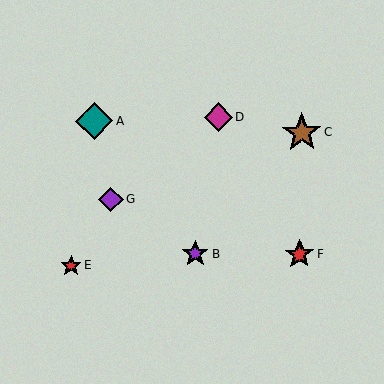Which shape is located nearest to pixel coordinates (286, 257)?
The red star (labeled F) at (300, 254) is nearest to that location.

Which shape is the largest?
The brown star (labeled C) is the largest.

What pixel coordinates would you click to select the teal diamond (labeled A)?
Click at (94, 121) to select the teal diamond A.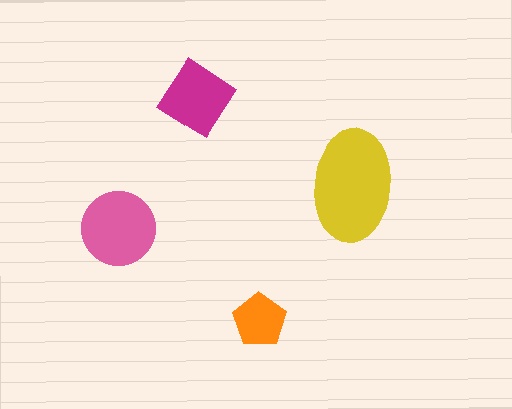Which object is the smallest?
The orange pentagon.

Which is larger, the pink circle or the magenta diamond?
The pink circle.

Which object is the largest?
The yellow ellipse.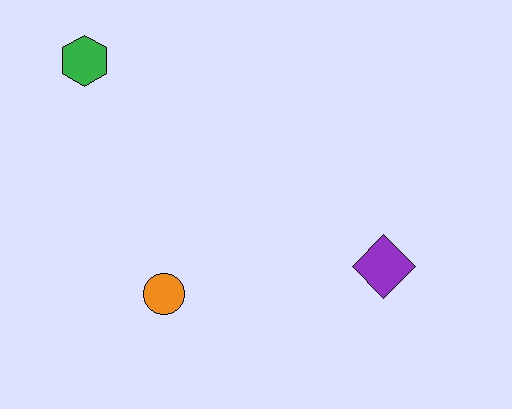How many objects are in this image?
There are 3 objects.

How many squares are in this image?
There are no squares.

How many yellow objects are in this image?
There are no yellow objects.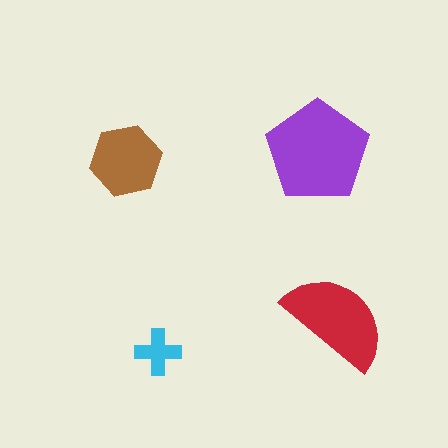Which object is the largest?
The purple pentagon.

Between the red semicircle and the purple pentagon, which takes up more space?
The purple pentagon.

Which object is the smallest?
The cyan cross.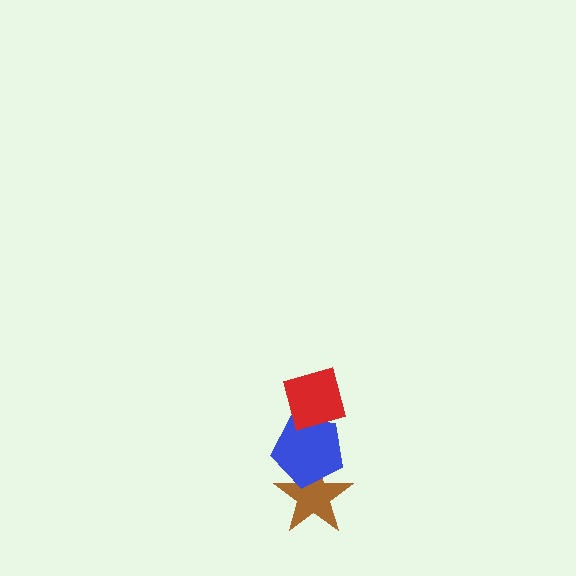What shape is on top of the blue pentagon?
The red diamond is on top of the blue pentagon.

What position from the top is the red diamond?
The red diamond is 1st from the top.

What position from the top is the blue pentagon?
The blue pentagon is 2nd from the top.